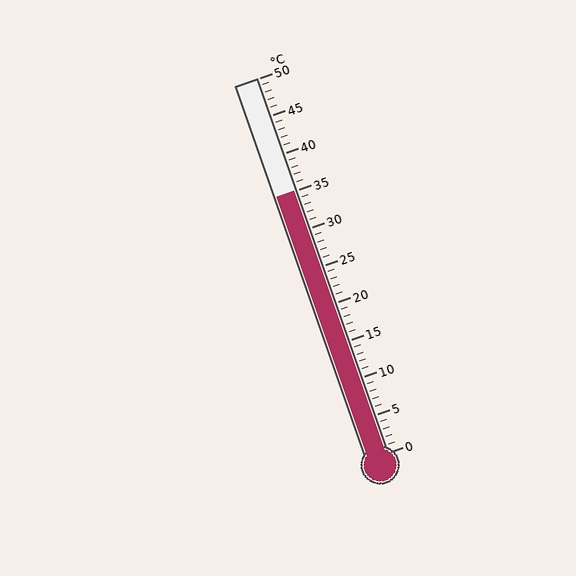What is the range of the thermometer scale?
The thermometer scale ranges from 0°C to 50°C.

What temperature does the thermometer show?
The thermometer shows approximately 35°C.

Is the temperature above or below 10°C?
The temperature is above 10°C.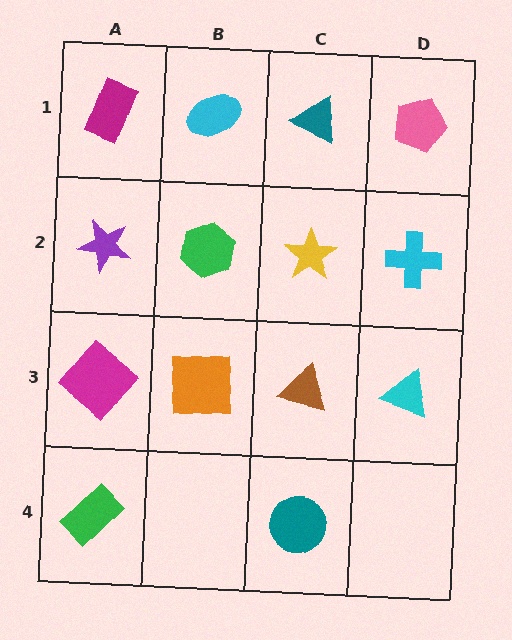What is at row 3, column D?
A cyan triangle.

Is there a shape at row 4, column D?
No, that cell is empty.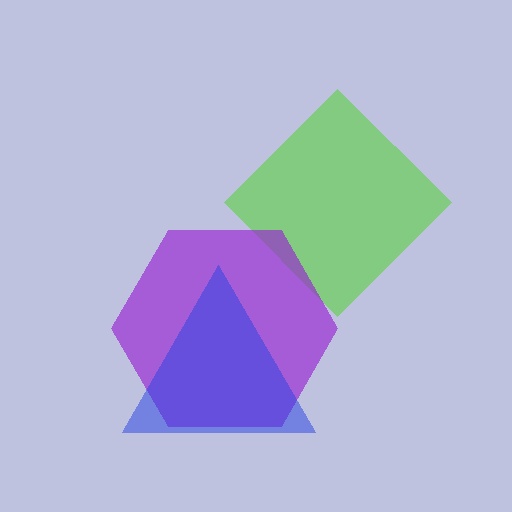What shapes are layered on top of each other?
The layered shapes are: a lime diamond, a purple hexagon, a blue triangle.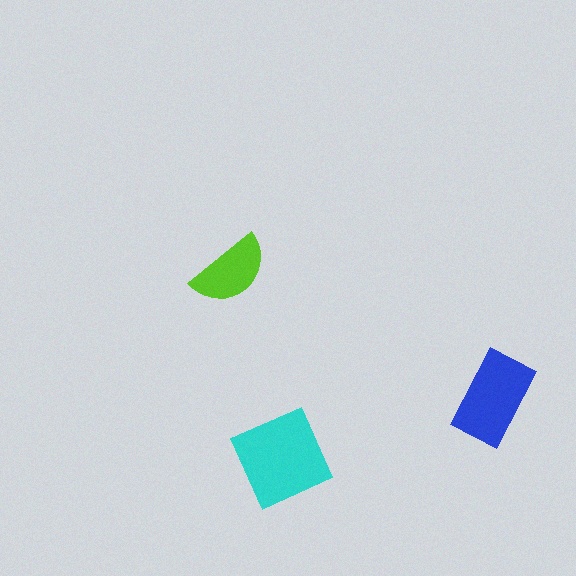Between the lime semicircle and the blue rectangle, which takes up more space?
The blue rectangle.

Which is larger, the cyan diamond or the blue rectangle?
The cyan diamond.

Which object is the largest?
The cyan diamond.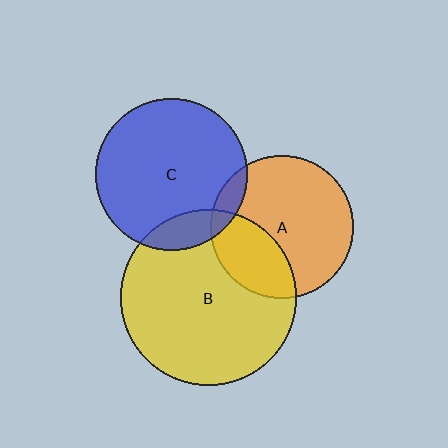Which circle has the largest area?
Circle B (yellow).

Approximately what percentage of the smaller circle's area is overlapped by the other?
Approximately 10%.